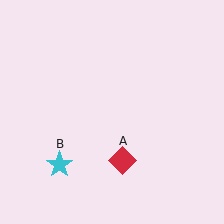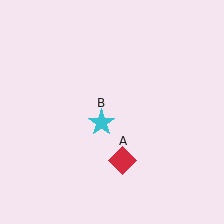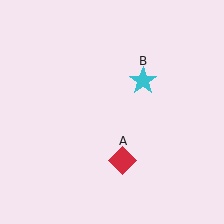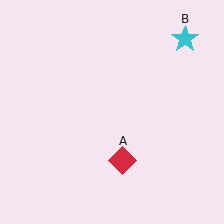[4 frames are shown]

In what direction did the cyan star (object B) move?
The cyan star (object B) moved up and to the right.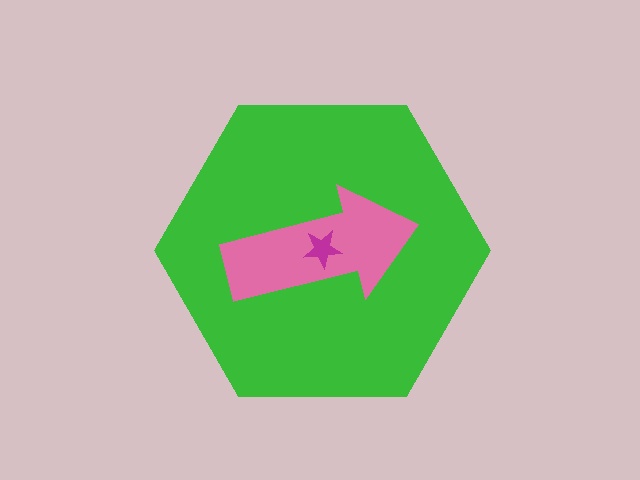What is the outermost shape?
The green hexagon.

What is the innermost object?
The magenta star.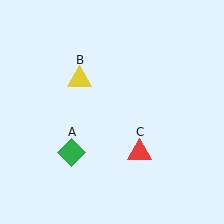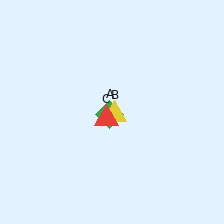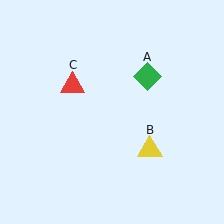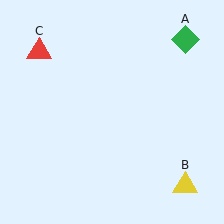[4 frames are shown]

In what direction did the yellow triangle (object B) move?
The yellow triangle (object B) moved down and to the right.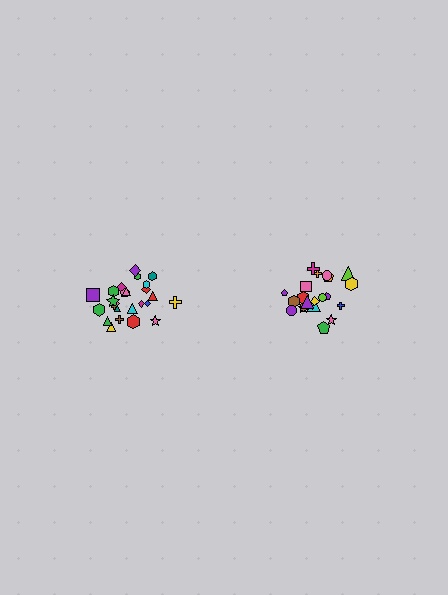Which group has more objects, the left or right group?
The left group.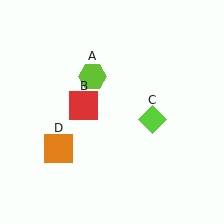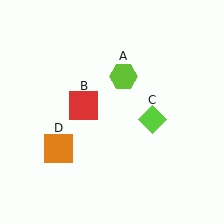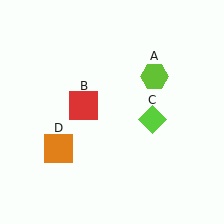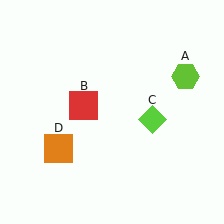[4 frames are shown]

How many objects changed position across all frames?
1 object changed position: lime hexagon (object A).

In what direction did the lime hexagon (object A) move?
The lime hexagon (object A) moved right.